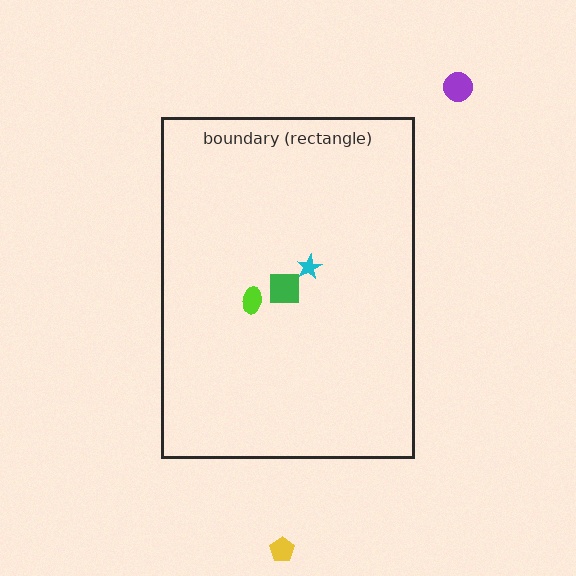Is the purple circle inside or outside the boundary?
Outside.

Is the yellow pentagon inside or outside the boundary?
Outside.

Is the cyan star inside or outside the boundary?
Inside.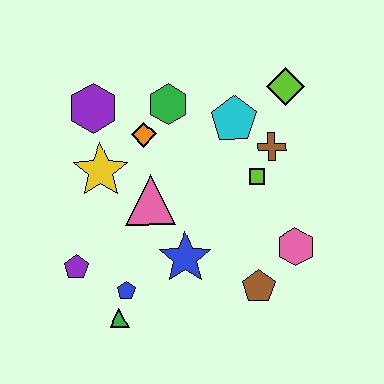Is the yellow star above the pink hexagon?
Yes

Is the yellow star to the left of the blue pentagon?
Yes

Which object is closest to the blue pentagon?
The green triangle is closest to the blue pentagon.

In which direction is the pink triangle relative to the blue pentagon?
The pink triangle is above the blue pentagon.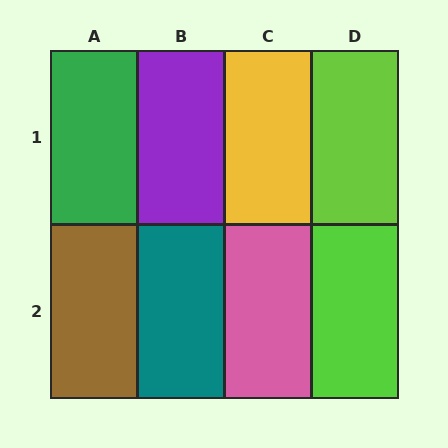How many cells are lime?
2 cells are lime.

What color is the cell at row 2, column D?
Lime.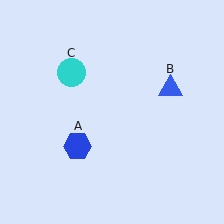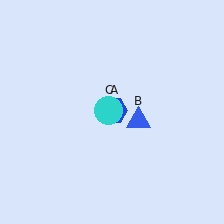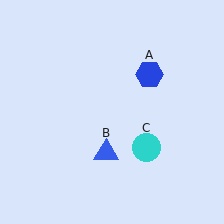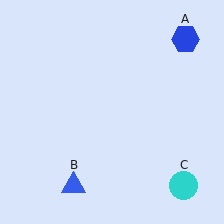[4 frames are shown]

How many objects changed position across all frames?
3 objects changed position: blue hexagon (object A), blue triangle (object B), cyan circle (object C).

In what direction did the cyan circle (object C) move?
The cyan circle (object C) moved down and to the right.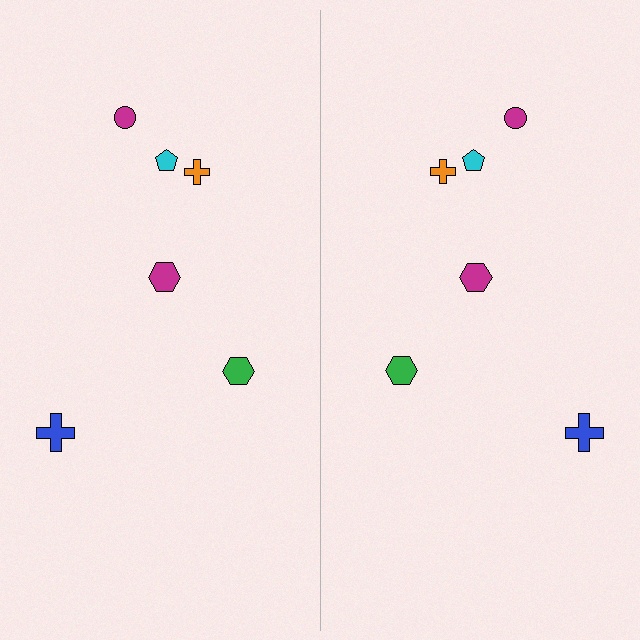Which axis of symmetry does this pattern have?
The pattern has a vertical axis of symmetry running through the center of the image.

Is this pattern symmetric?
Yes, this pattern has bilateral (reflection) symmetry.